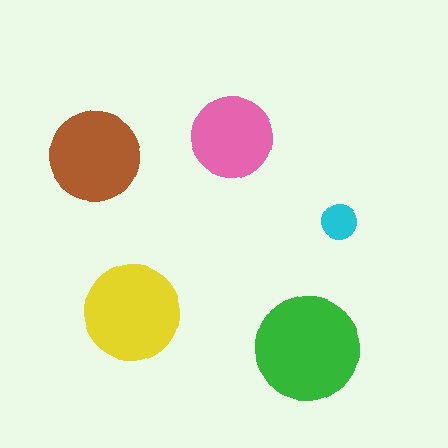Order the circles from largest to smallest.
the green one, the yellow one, the brown one, the pink one, the cyan one.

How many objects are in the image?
There are 5 objects in the image.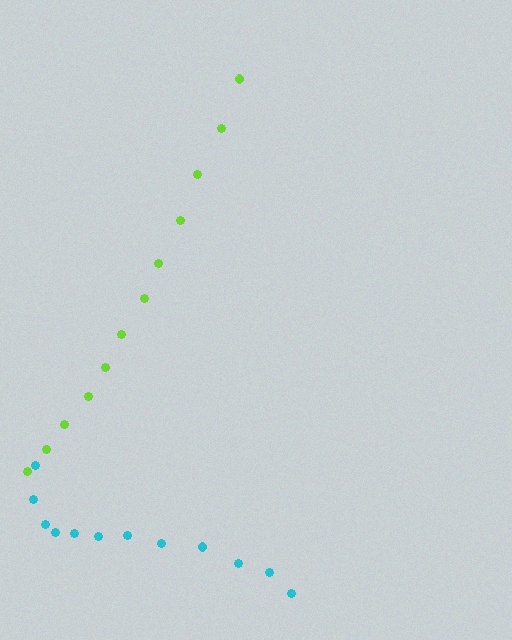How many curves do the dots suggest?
There are 2 distinct paths.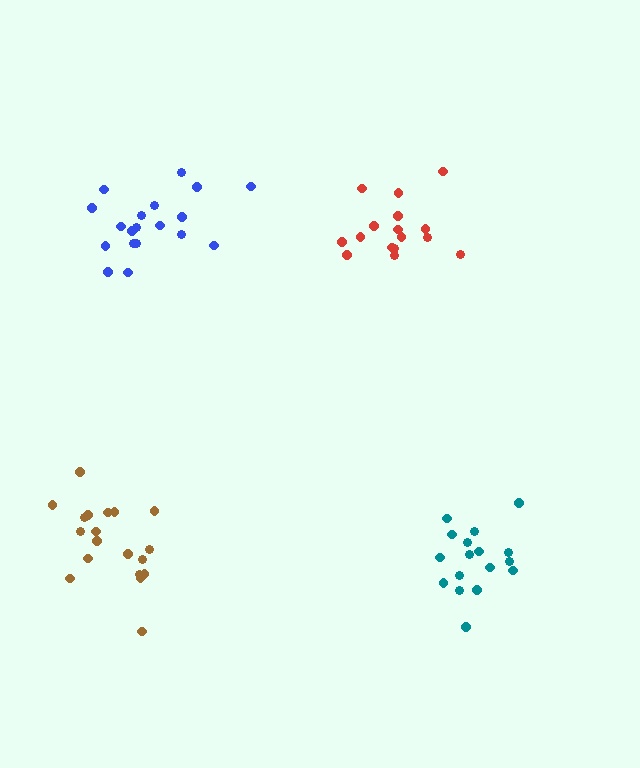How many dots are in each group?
Group 1: 19 dots, Group 2: 19 dots, Group 3: 16 dots, Group 4: 17 dots (71 total).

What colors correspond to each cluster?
The clusters are colored: brown, blue, red, teal.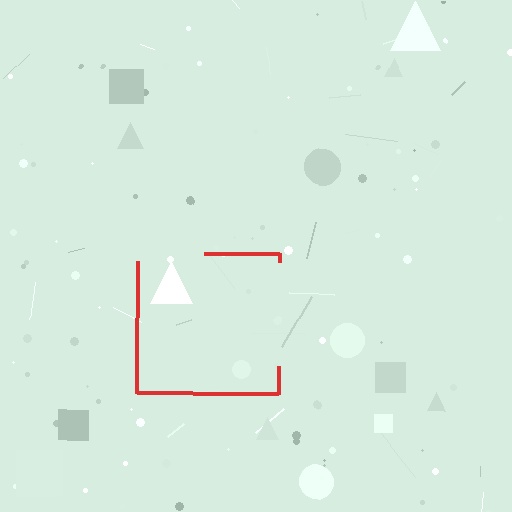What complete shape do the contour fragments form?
The contour fragments form a square.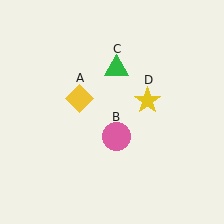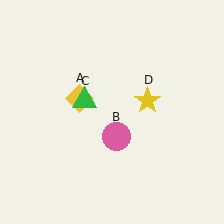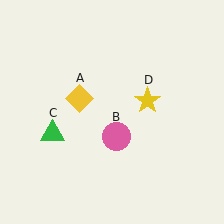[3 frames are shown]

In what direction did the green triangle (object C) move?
The green triangle (object C) moved down and to the left.